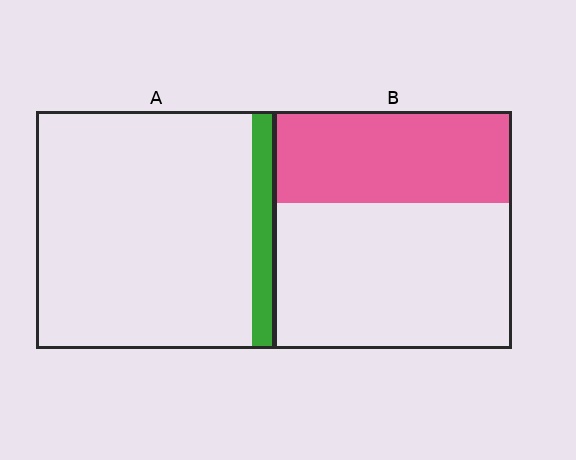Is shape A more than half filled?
No.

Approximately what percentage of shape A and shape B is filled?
A is approximately 10% and B is approximately 40%.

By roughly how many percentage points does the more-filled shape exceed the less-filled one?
By roughly 30 percentage points (B over A).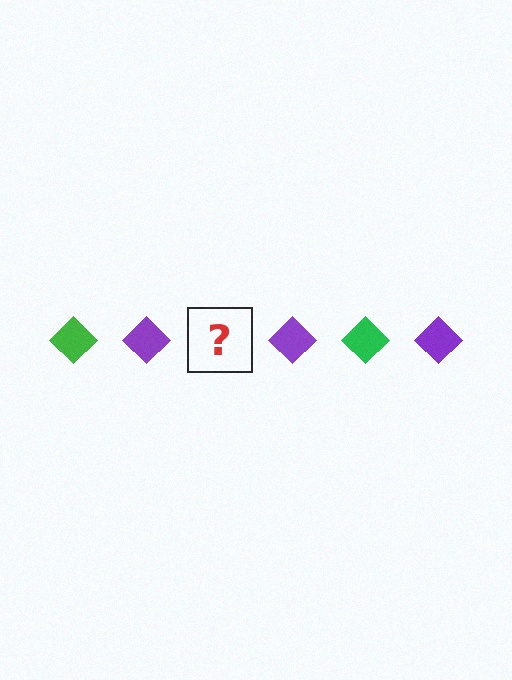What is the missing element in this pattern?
The missing element is a green diamond.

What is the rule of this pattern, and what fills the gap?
The rule is that the pattern cycles through green, purple diamonds. The gap should be filled with a green diamond.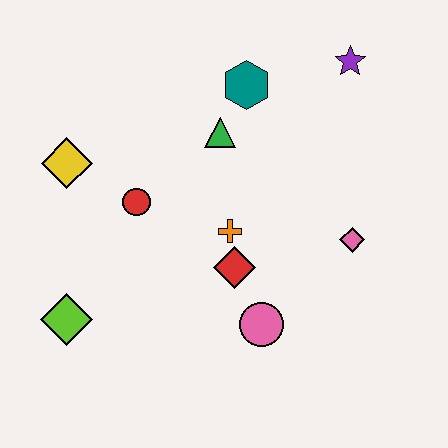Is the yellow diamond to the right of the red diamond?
No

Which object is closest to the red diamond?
The orange cross is closest to the red diamond.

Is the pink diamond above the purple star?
No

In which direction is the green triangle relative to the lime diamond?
The green triangle is above the lime diamond.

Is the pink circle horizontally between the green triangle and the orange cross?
No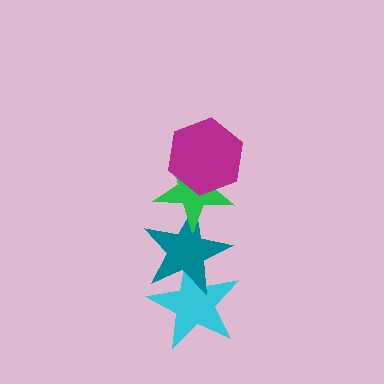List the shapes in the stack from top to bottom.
From top to bottom: the magenta hexagon, the green star, the teal star, the cyan star.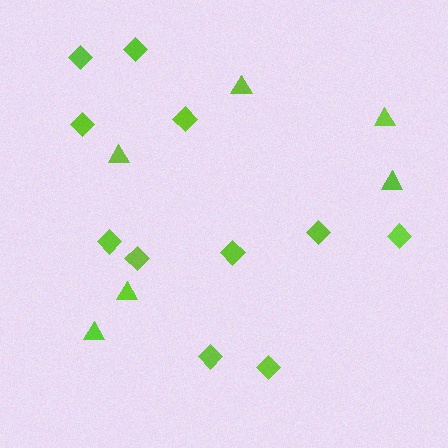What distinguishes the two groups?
There are 2 groups: one group of diamonds (11) and one group of triangles (6).